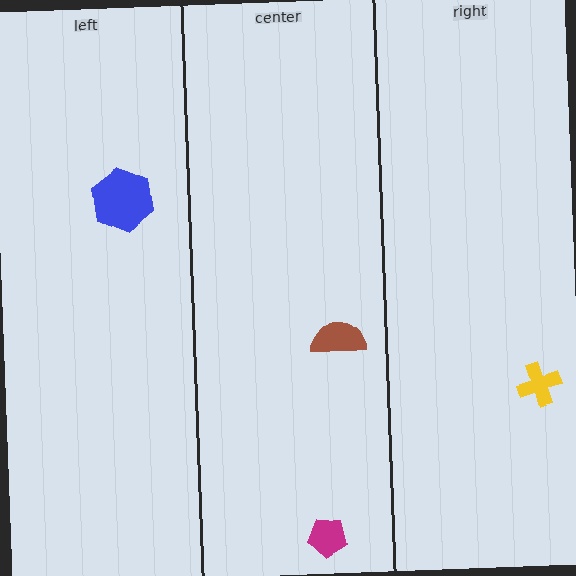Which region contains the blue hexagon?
The left region.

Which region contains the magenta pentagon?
The center region.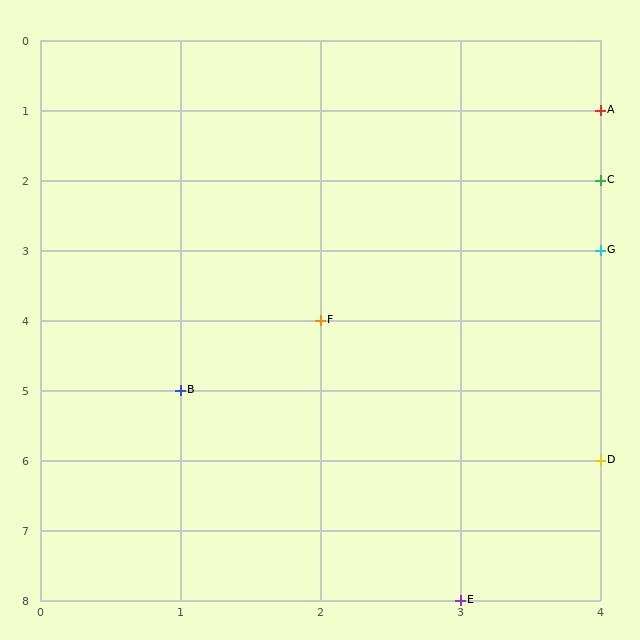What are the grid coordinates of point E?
Point E is at grid coordinates (3, 8).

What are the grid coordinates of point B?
Point B is at grid coordinates (1, 5).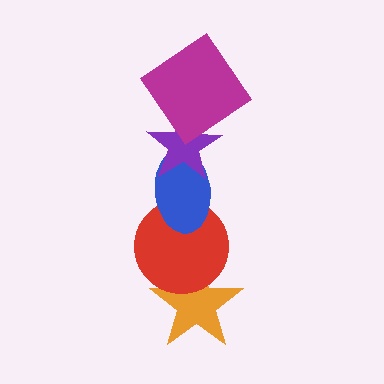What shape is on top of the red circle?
The blue ellipse is on top of the red circle.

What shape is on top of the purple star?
The magenta diamond is on top of the purple star.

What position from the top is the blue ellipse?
The blue ellipse is 3rd from the top.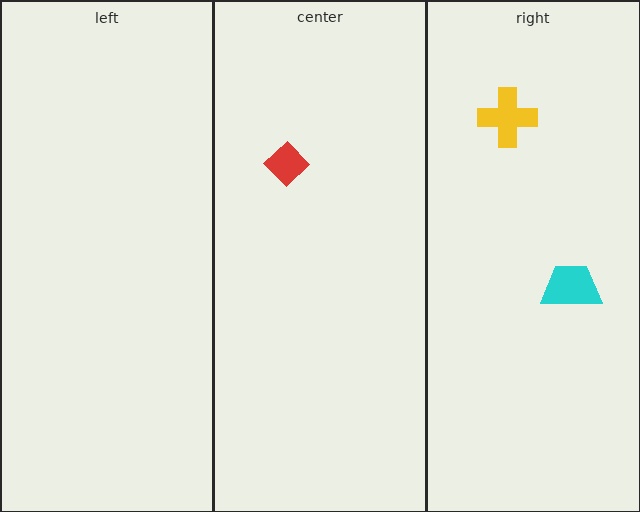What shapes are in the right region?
The cyan trapezoid, the yellow cross.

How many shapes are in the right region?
2.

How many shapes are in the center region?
1.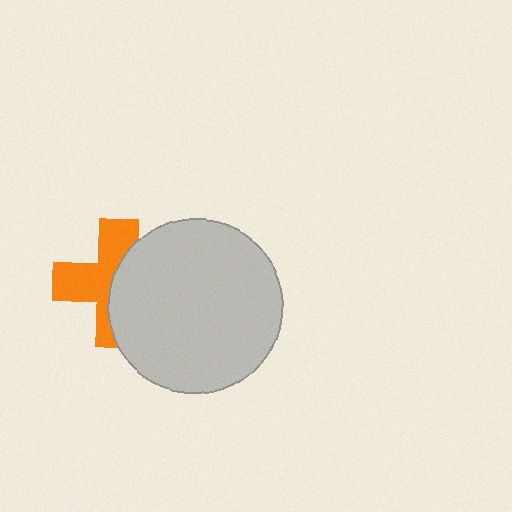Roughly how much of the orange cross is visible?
About half of it is visible (roughly 52%).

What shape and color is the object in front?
The object in front is a light gray circle.